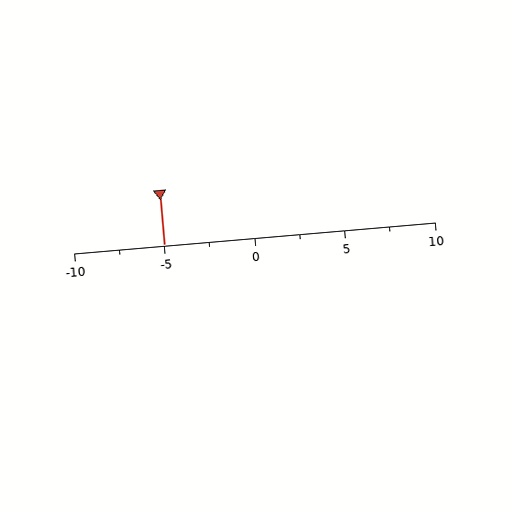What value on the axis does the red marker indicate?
The marker indicates approximately -5.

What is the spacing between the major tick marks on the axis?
The major ticks are spaced 5 apart.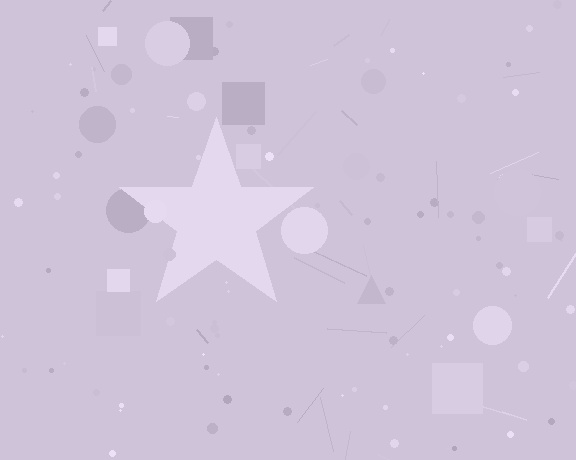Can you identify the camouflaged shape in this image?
The camouflaged shape is a star.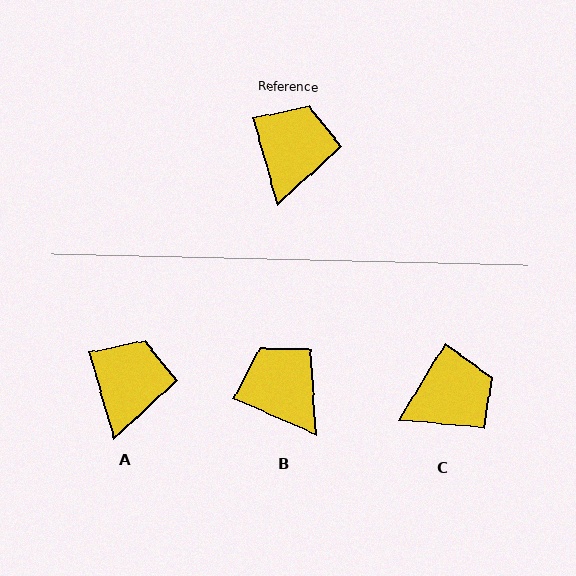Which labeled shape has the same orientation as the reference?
A.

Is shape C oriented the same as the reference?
No, it is off by about 48 degrees.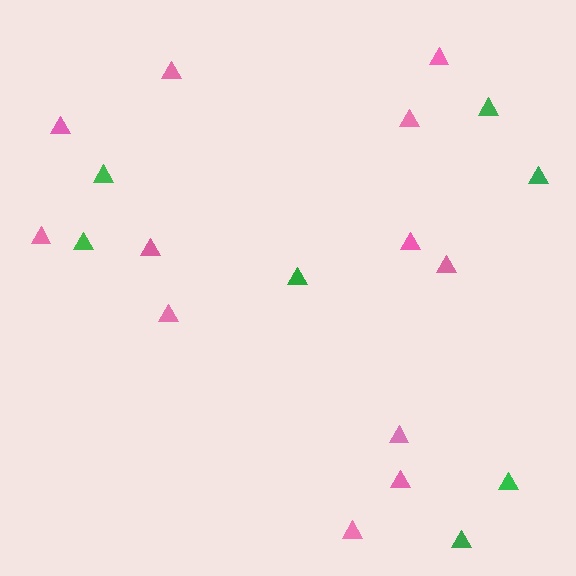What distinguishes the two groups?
There are 2 groups: one group of green triangles (7) and one group of pink triangles (12).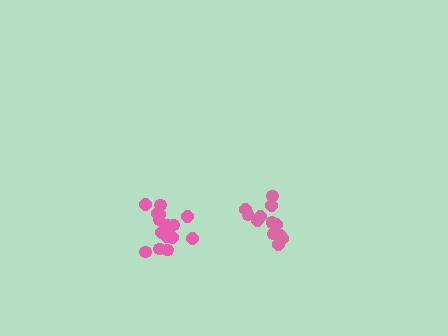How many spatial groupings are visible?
There are 2 spatial groupings.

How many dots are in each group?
Group 1: 17 dots, Group 2: 12 dots (29 total).